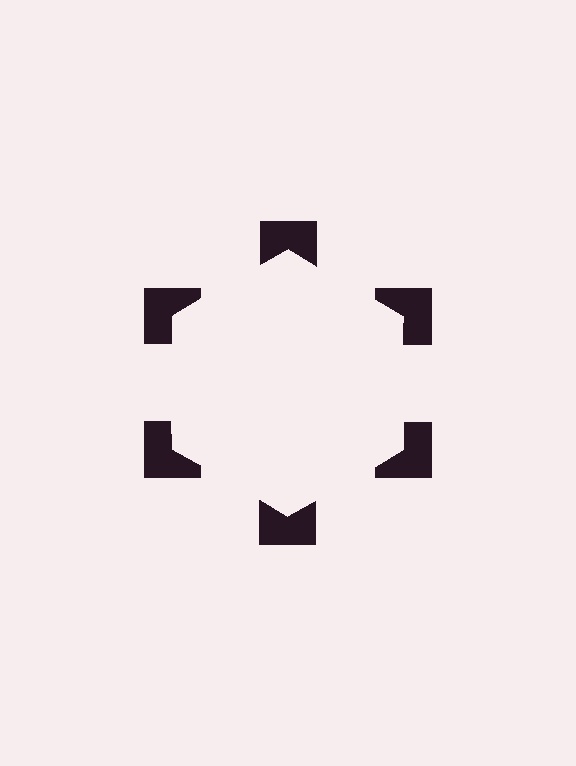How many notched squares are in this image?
There are 6 — one at each vertex of the illusory hexagon.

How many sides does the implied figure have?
6 sides.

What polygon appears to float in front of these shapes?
An illusory hexagon — its edges are inferred from the aligned wedge cuts in the notched squares, not physically drawn.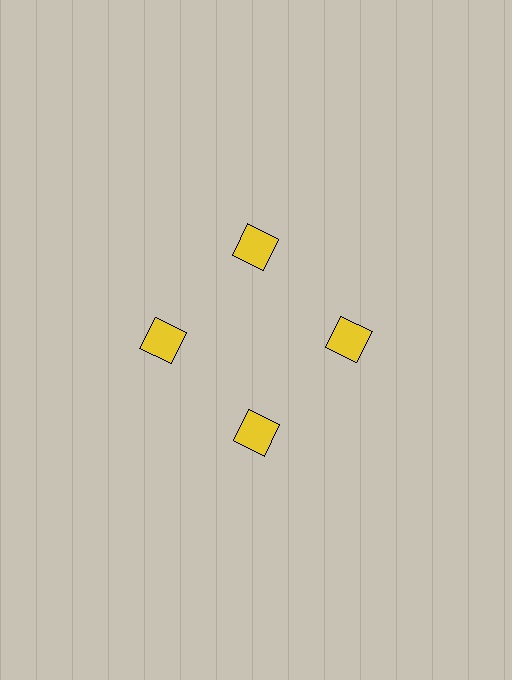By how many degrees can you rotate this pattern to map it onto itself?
The pattern maps onto itself every 90 degrees of rotation.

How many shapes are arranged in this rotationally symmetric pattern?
There are 4 shapes, arranged in 4 groups of 1.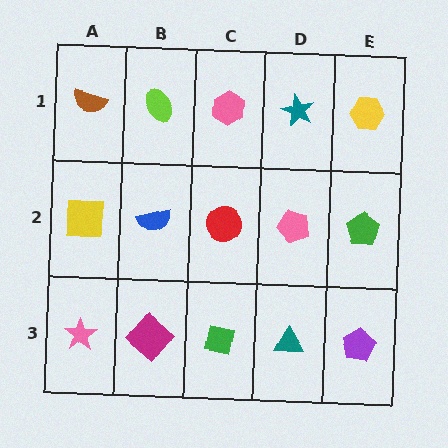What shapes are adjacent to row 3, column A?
A yellow square (row 2, column A), a magenta diamond (row 3, column B).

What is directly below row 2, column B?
A magenta diamond.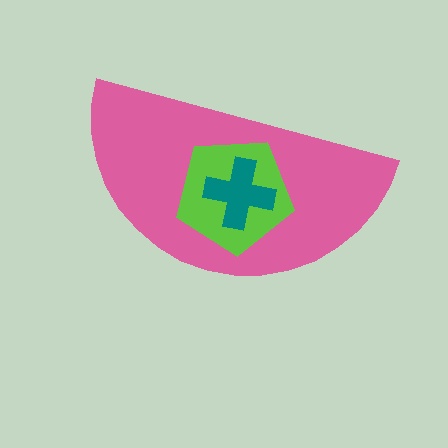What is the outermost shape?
The pink semicircle.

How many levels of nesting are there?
3.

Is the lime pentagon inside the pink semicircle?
Yes.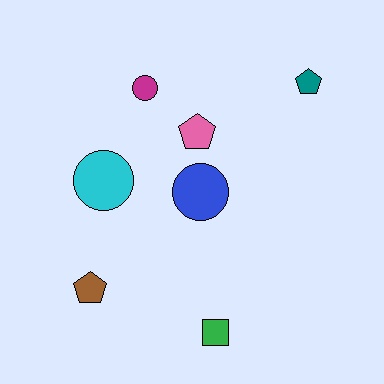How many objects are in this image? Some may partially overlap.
There are 7 objects.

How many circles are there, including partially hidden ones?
There are 3 circles.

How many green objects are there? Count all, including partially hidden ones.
There is 1 green object.